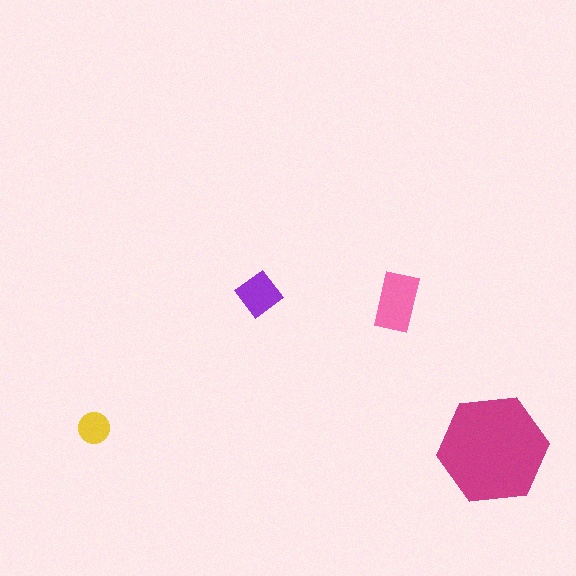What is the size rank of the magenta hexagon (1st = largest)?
1st.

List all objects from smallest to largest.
The yellow circle, the purple diamond, the pink rectangle, the magenta hexagon.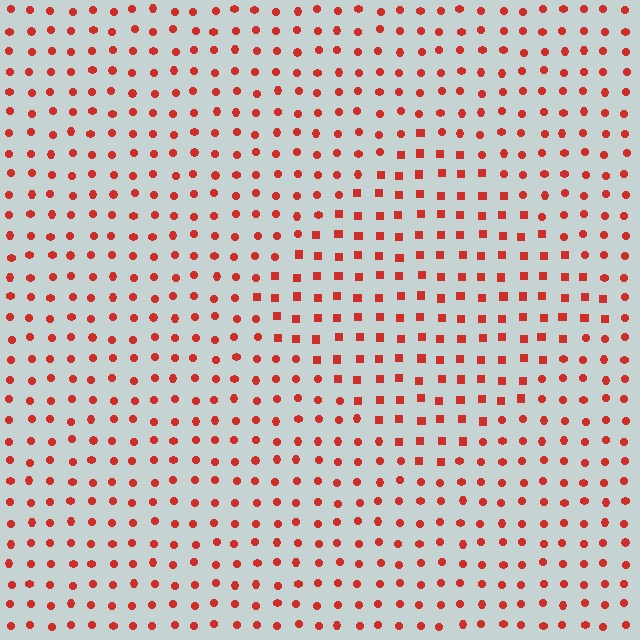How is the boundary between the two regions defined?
The boundary is defined by a change in element shape: squares inside vs. circles outside. All elements share the same color and spacing.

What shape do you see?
I see a diamond.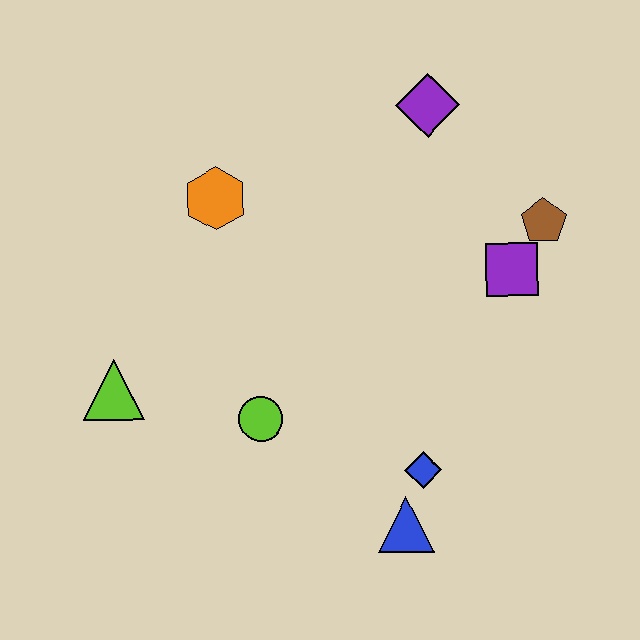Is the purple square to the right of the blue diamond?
Yes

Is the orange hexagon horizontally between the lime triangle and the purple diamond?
Yes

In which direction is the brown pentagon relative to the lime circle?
The brown pentagon is to the right of the lime circle.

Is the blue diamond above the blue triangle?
Yes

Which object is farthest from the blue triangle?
The purple diamond is farthest from the blue triangle.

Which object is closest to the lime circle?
The lime triangle is closest to the lime circle.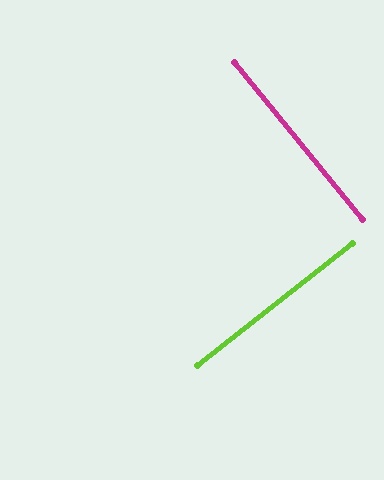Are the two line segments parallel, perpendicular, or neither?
Perpendicular — they meet at approximately 89°.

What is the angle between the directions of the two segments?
Approximately 89 degrees.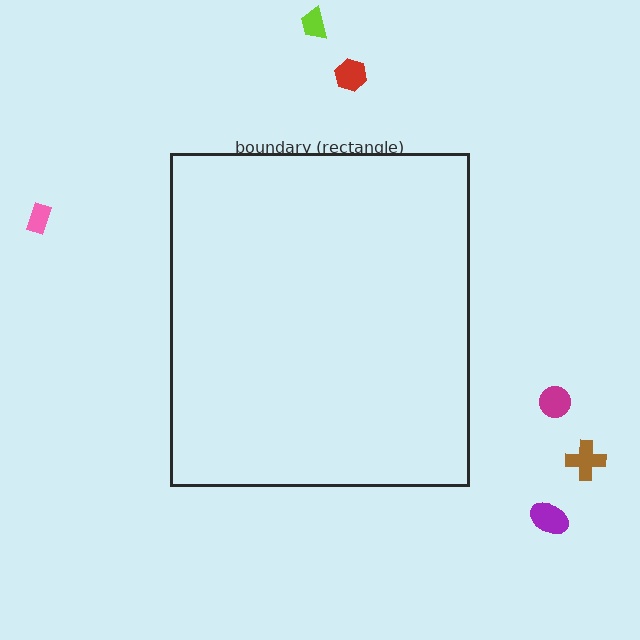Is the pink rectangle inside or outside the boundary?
Outside.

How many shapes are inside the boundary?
0 inside, 6 outside.